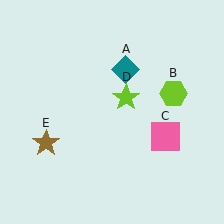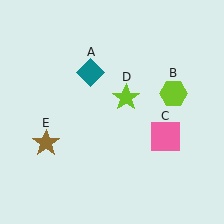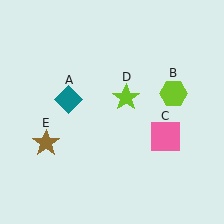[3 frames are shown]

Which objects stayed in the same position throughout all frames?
Lime hexagon (object B) and pink square (object C) and lime star (object D) and brown star (object E) remained stationary.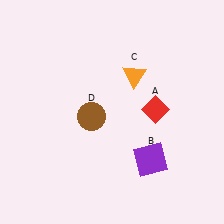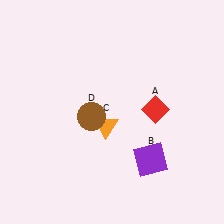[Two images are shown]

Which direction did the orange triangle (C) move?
The orange triangle (C) moved down.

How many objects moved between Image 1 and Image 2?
1 object moved between the two images.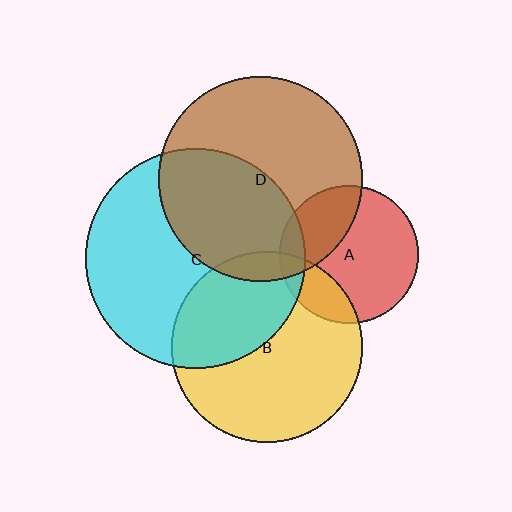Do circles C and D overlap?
Yes.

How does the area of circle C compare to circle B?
Approximately 1.3 times.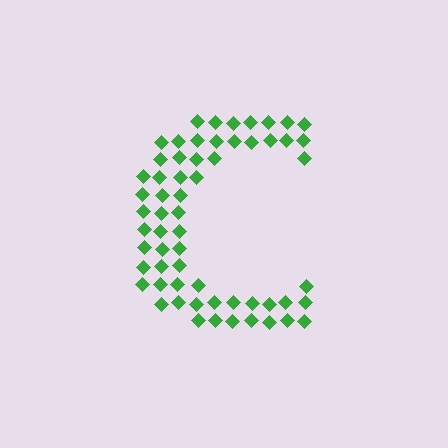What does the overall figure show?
The overall figure shows the letter C.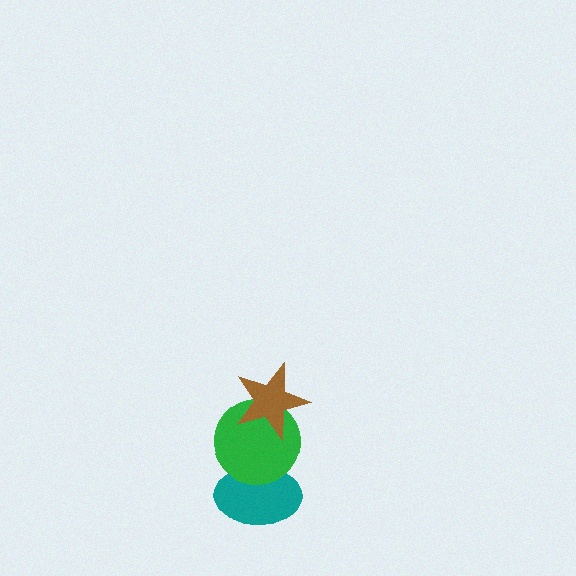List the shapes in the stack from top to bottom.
From top to bottom: the brown star, the green circle, the teal ellipse.